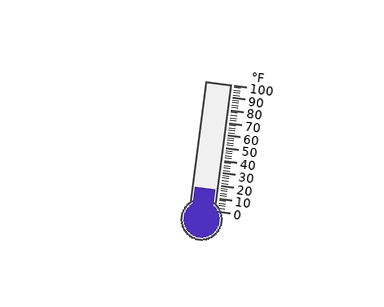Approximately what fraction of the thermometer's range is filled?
The thermometer is filled to approximately 15% of its range.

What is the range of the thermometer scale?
The thermometer scale ranges from 0°F to 100°F.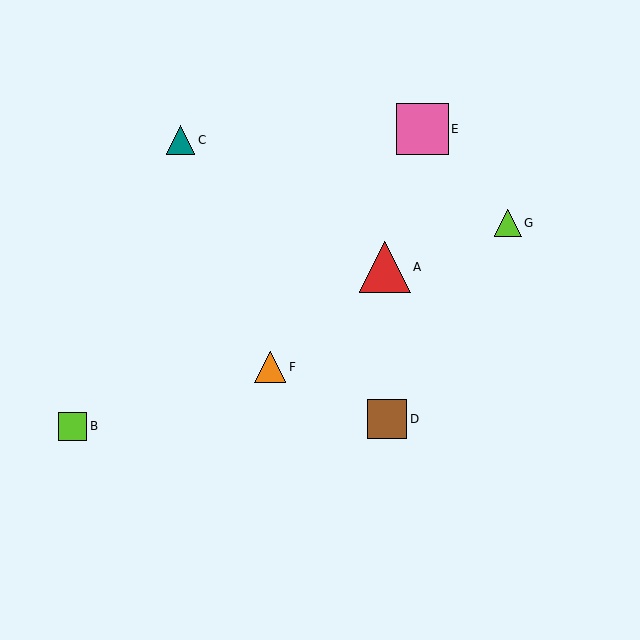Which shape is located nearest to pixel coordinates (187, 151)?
The teal triangle (labeled C) at (180, 140) is nearest to that location.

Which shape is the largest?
The pink square (labeled E) is the largest.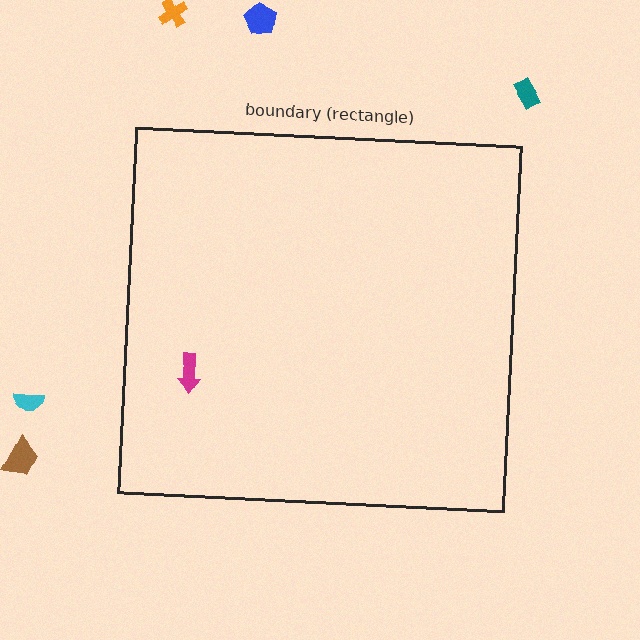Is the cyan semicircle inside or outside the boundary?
Outside.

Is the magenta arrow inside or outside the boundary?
Inside.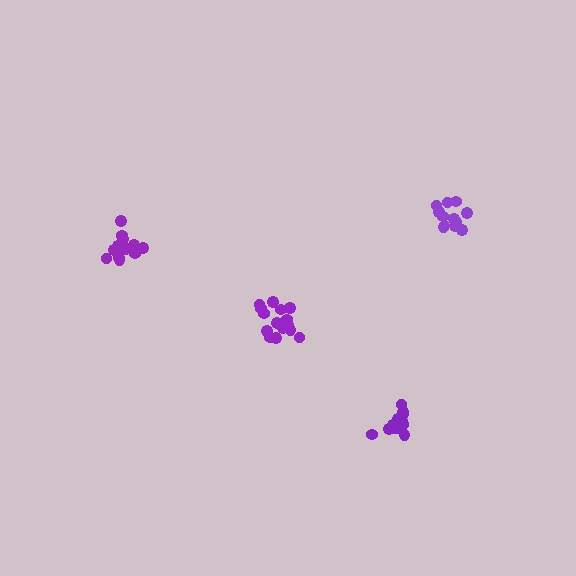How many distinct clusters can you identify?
There are 4 distinct clusters.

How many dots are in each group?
Group 1: 13 dots, Group 2: 12 dots, Group 3: 15 dots, Group 4: 13 dots (53 total).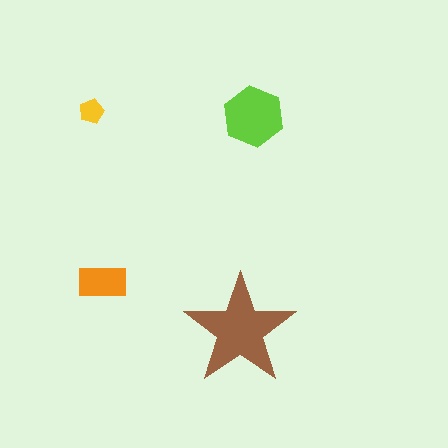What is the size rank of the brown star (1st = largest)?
1st.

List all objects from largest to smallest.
The brown star, the lime hexagon, the orange rectangle, the yellow pentagon.